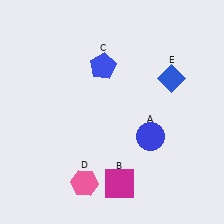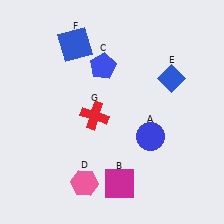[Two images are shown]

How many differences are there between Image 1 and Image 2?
There are 2 differences between the two images.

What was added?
A blue square (F), a red cross (G) were added in Image 2.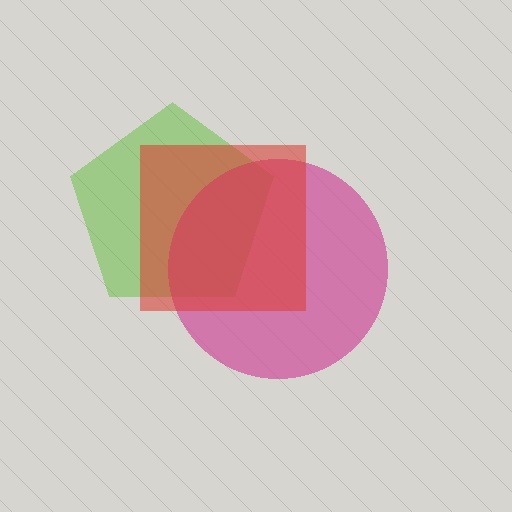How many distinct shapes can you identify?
There are 3 distinct shapes: a lime pentagon, a magenta circle, a red square.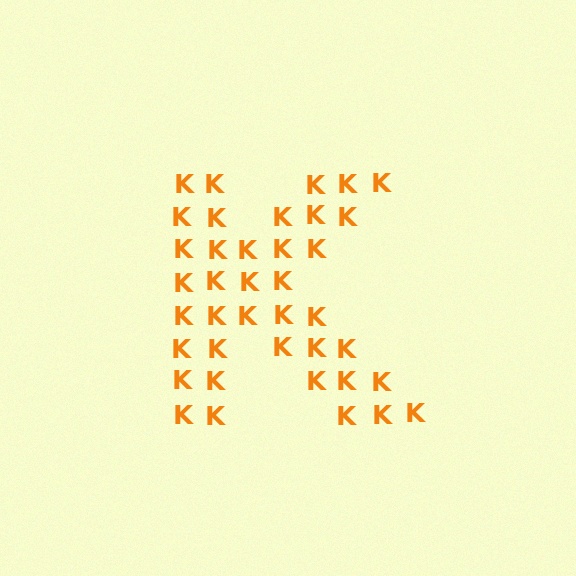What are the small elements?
The small elements are letter K's.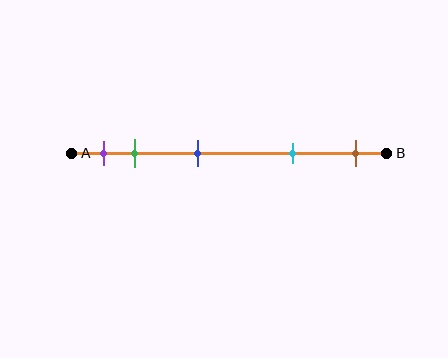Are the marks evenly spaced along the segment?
No, the marks are not evenly spaced.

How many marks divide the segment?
There are 5 marks dividing the segment.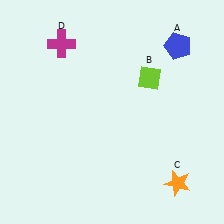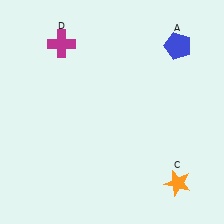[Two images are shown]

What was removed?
The lime diamond (B) was removed in Image 2.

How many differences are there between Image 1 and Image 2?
There is 1 difference between the two images.